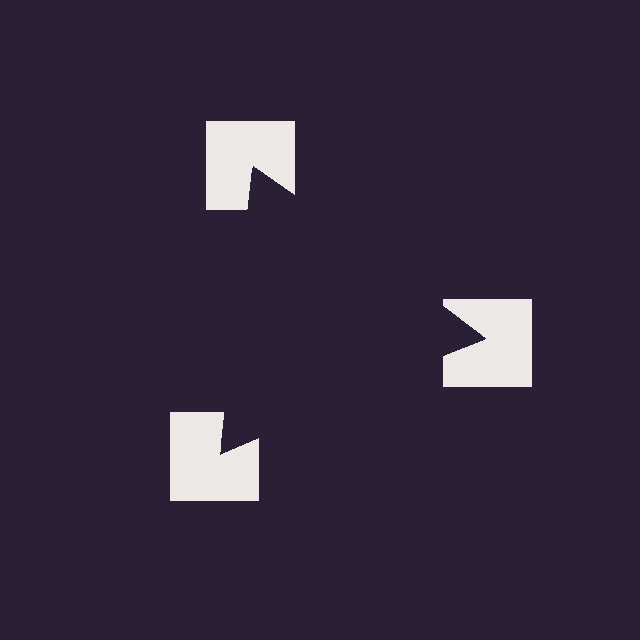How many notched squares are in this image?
There are 3 — one at each vertex of the illusory triangle.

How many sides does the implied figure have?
3 sides.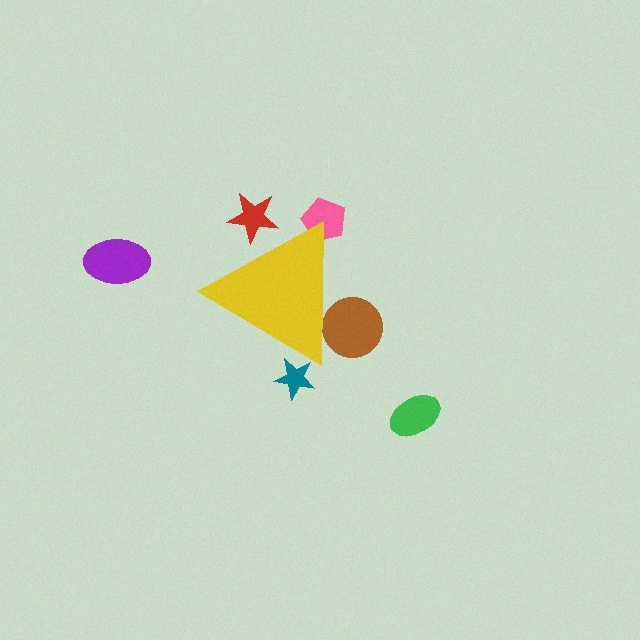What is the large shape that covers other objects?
A yellow triangle.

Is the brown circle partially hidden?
Yes, the brown circle is partially hidden behind the yellow triangle.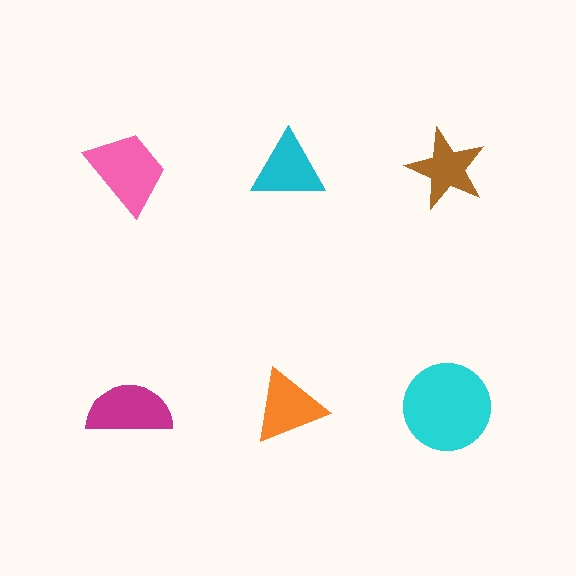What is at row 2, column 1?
A magenta semicircle.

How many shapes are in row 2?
3 shapes.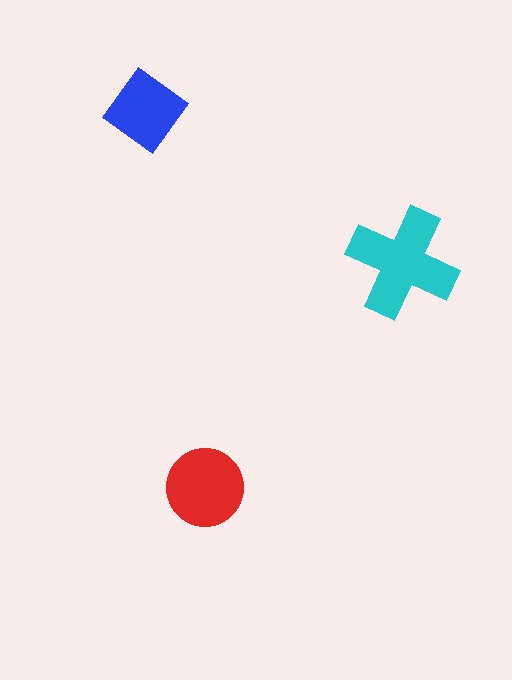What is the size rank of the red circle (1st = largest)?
2nd.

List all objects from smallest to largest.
The blue diamond, the red circle, the cyan cross.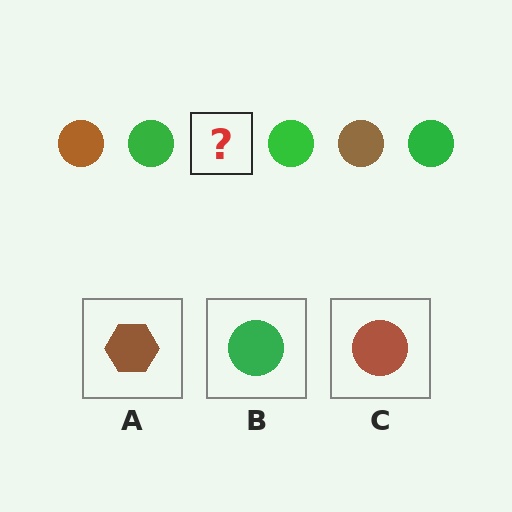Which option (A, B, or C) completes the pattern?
C.